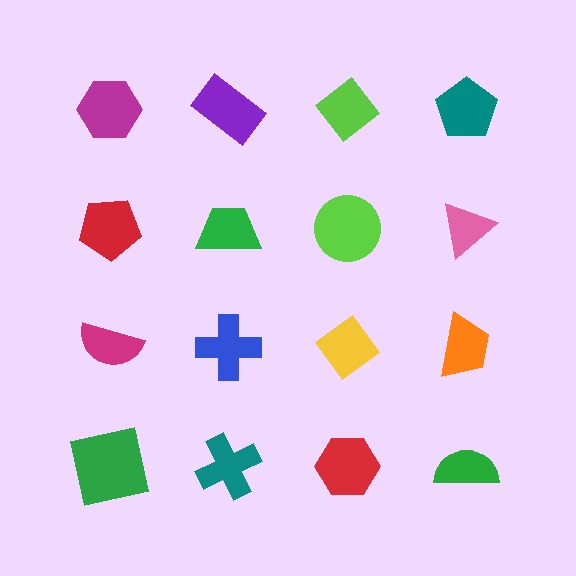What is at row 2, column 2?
A green trapezoid.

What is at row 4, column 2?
A teal cross.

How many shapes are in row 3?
4 shapes.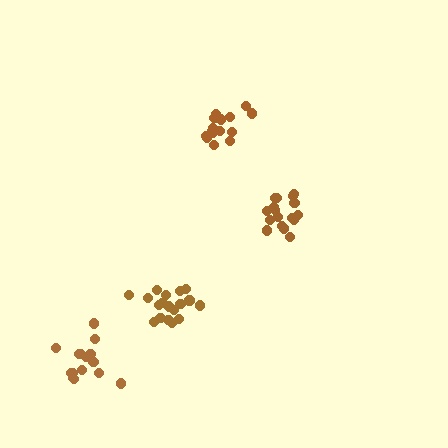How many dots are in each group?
Group 1: 19 dots, Group 2: 15 dots, Group 3: 17 dots, Group 4: 15 dots (66 total).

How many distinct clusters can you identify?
There are 4 distinct clusters.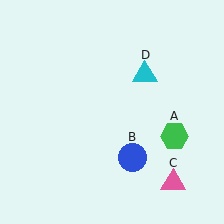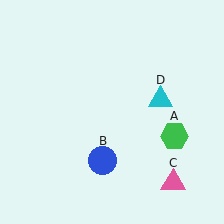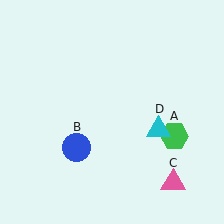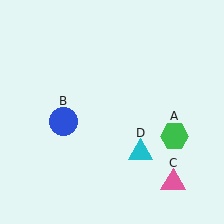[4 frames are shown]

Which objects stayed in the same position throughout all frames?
Green hexagon (object A) and pink triangle (object C) remained stationary.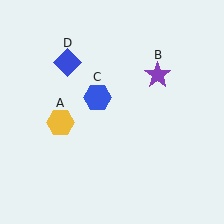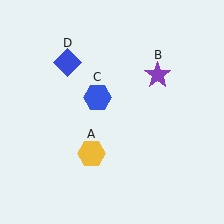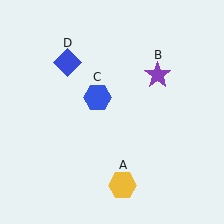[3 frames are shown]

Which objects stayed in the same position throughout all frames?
Purple star (object B) and blue hexagon (object C) and blue diamond (object D) remained stationary.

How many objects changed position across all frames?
1 object changed position: yellow hexagon (object A).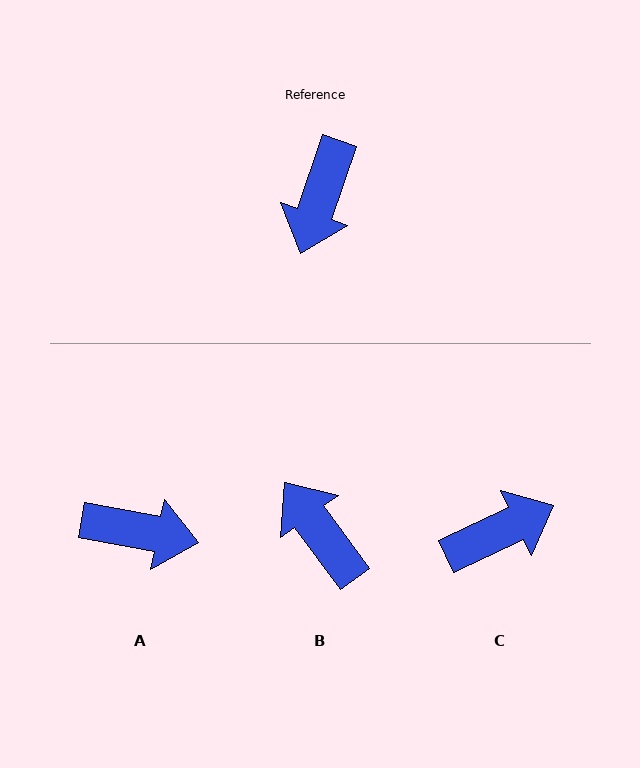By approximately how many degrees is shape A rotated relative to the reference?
Approximately 98 degrees counter-clockwise.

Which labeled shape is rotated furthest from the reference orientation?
C, about 135 degrees away.